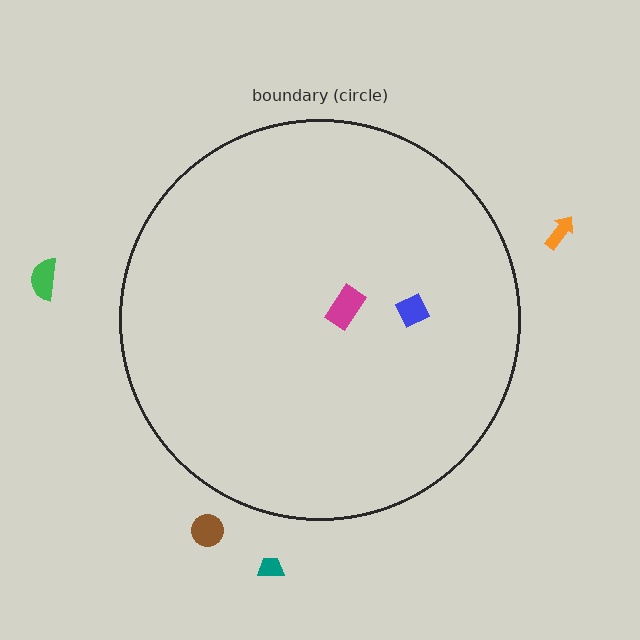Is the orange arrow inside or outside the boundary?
Outside.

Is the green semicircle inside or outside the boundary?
Outside.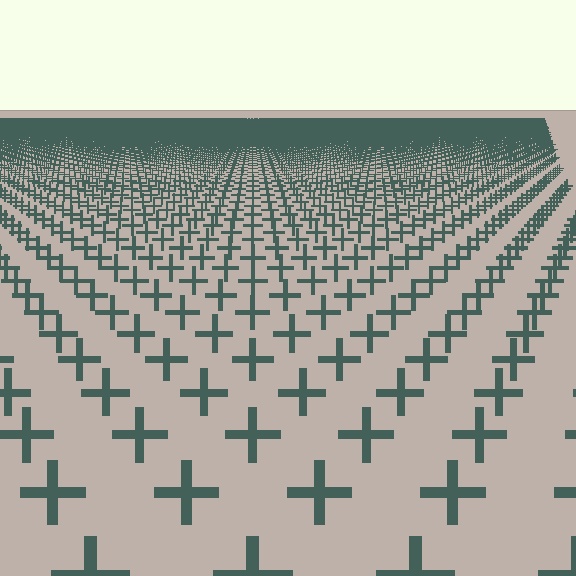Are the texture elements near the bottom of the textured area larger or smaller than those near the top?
Larger. Near the bottom, elements are closer to the viewer and appear at a bigger on-screen size.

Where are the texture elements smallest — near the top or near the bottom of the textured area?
Near the top.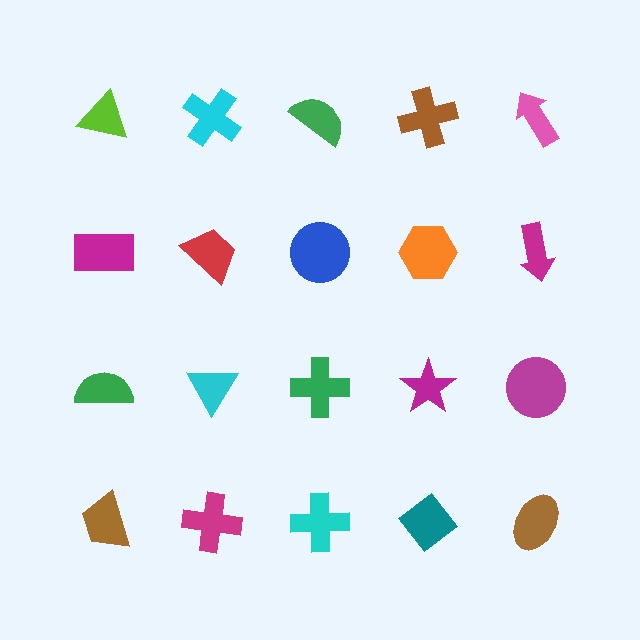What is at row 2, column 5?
A magenta arrow.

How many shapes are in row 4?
5 shapes.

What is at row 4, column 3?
A cyan cross.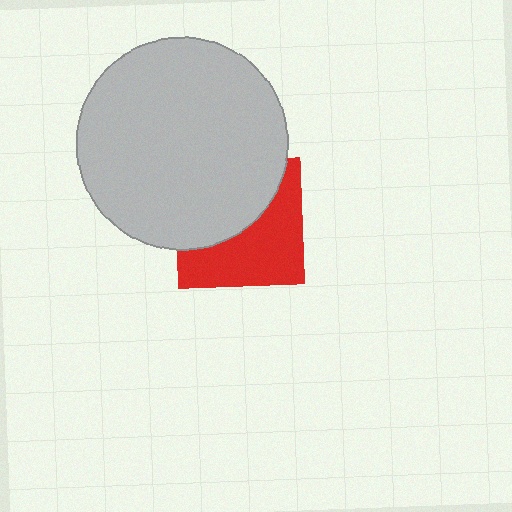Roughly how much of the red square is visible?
About half of it is visible (roughly 51%).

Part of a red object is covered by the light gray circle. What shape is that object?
It is a square.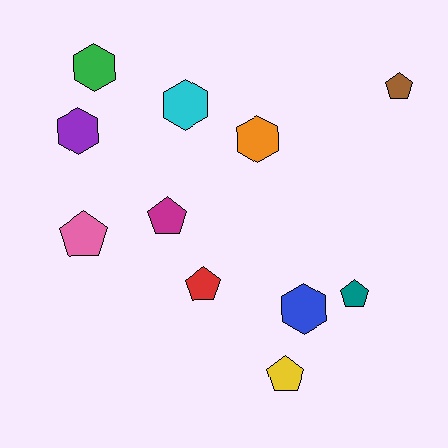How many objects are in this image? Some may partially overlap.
There are 11 objects.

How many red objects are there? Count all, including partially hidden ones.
There is 1 red object.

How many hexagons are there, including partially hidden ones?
There are 5 hexagons.